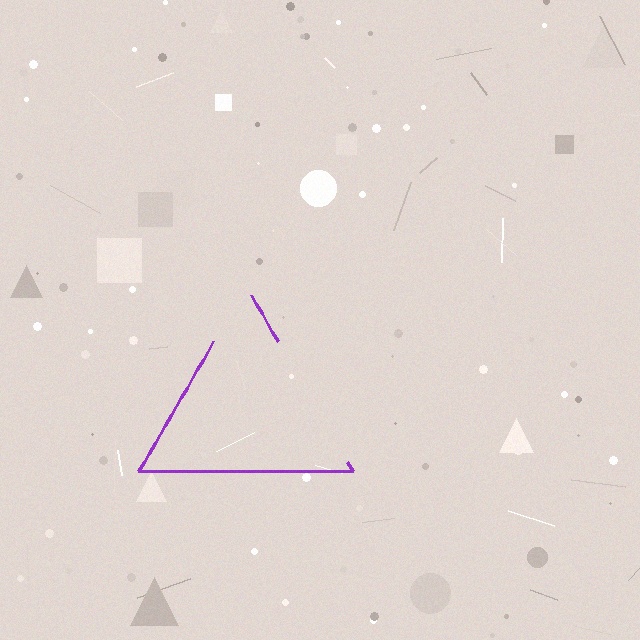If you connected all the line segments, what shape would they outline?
They would outline a triangle.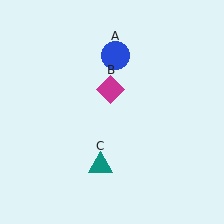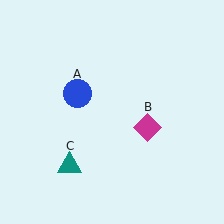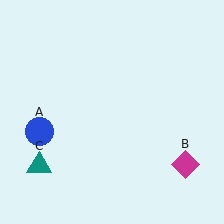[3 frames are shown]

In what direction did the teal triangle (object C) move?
The teal triangle (object C) moved left.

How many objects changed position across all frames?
3 objects changed position: blue circle (object A), magenta diamond (object B), teal triangle (object C).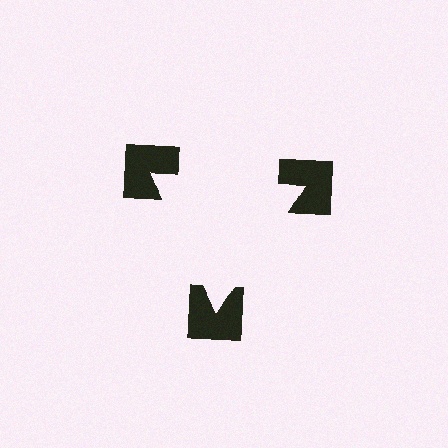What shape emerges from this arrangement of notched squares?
An illusory triangle — its edges are inferred from the aligned wedge cuts in the notched squares, not physically drawn.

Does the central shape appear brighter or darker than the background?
It typically appears slightly brighter than the background, even though no actual brightness change is drawn.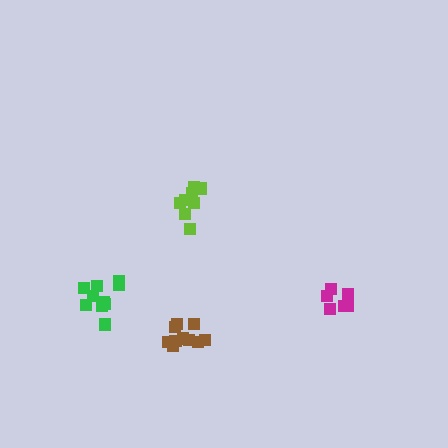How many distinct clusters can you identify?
There are 4 distinct clusters.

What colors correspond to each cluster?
The clusters are colored: magenta, lime, brown, green.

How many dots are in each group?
Group 1: 6 dots, Group 2: 8 dots, Group 3: 10 dots, Group 4: 10 dots (34 total).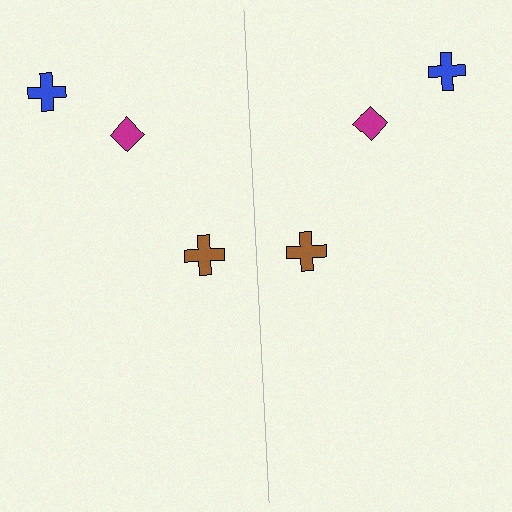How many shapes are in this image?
There are 6 shapes in this image.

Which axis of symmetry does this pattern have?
The pattern has a vertical axis of symmetry running through the center of the image.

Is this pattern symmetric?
Yes, this pattern has bilateral (reflection) symmetry.